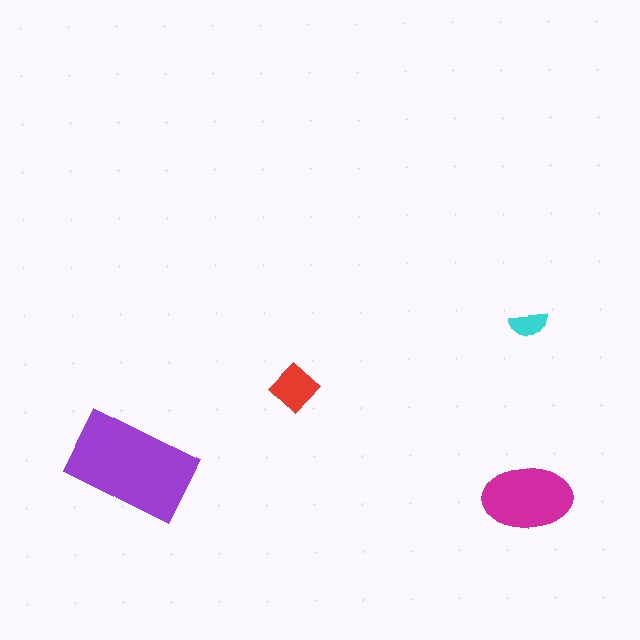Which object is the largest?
The purple rectangle.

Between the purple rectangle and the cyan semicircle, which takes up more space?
The purple rectangle.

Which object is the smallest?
The cyan semicircle.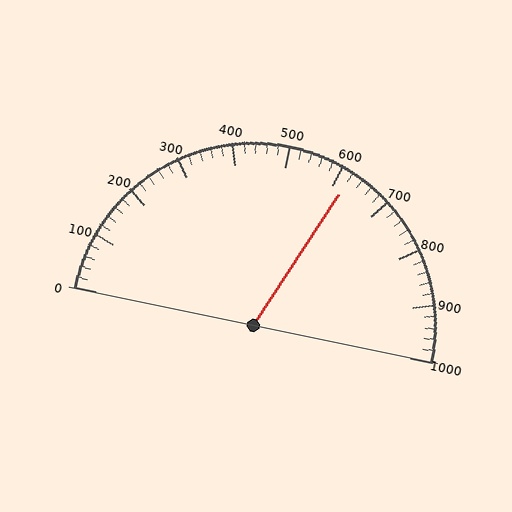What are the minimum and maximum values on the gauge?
The gauge ranges from 0 to 1000.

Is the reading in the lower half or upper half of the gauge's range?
The reading is in the upper half of the range (0 to 1000).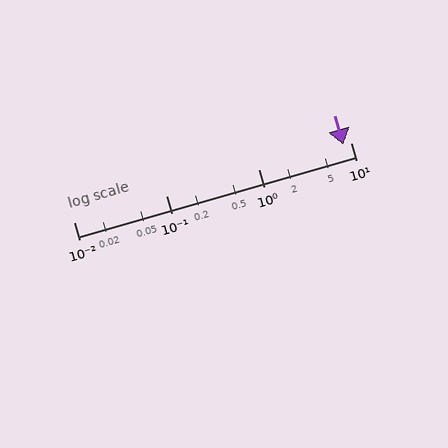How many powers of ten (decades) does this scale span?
The scale spans 3 decades, from 0.01 to 10.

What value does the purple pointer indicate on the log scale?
The pointer indicates approximately 8.3.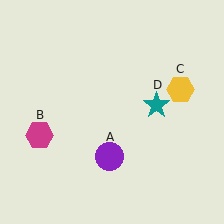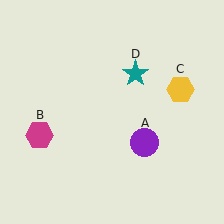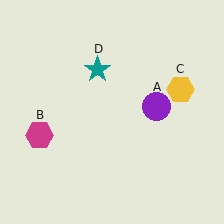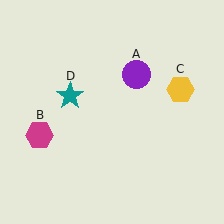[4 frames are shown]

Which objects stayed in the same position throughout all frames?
Magenta hexagon (object B) and yellow hexagon (object C) remained stationary.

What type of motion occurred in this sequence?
The purple circle (object A), teal star (object D) rotated counterclockwise around the center of the scene.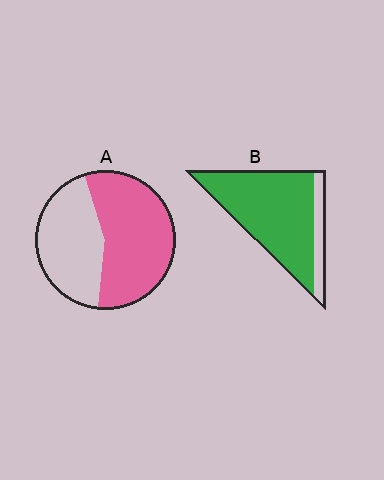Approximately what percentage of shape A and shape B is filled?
A is approximately 55% and B is approximately 85%.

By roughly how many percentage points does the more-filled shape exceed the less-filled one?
By roughly 25 percentage points (B over A).